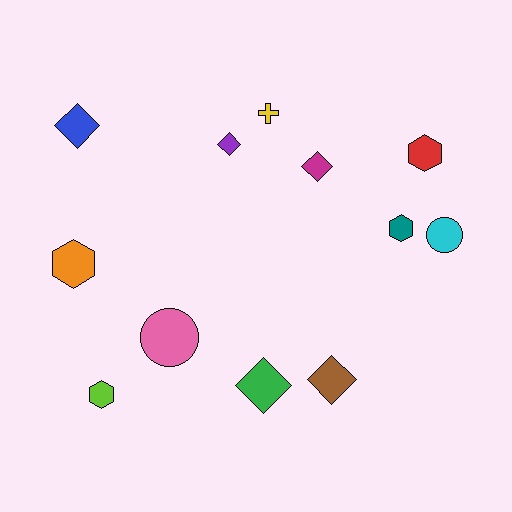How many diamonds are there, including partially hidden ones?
There are 5 diamonds.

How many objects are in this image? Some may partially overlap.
There are 12 objects.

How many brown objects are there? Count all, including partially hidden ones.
There is 1 brown object.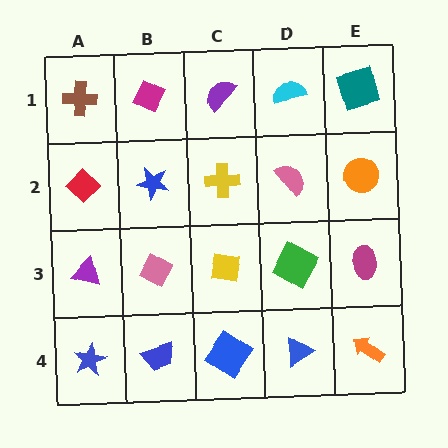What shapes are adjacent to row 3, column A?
A red diamond (row 2, column A), a blue star (row 4, column A), a pink diamond (row 3, column B).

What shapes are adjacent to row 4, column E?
A magenta ellipse (row 3, column E), a blue triangle (row 4, column D).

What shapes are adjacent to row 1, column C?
A yellow cross (row 2, column C), a magenta diamond (row 1, column B), a cyan semicircle (row 1, column D).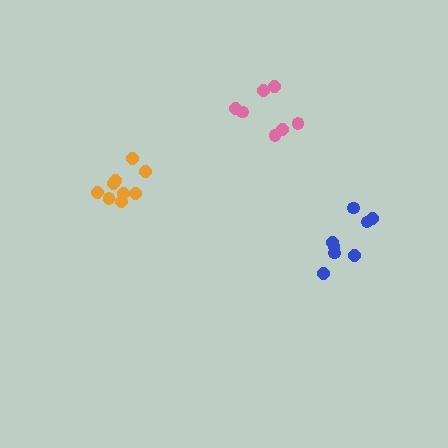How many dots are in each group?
Group 1: 7 dots, Group 2: 9 dots, Group 3: 8 dots (24 total).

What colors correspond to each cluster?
The clusters are colored: pink, orange, blue.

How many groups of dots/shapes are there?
There are 3 groups.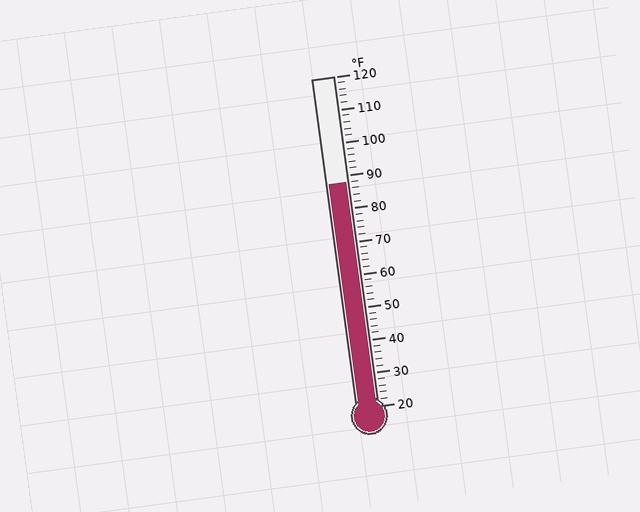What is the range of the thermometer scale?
The thermometer scale ranges from 20°F to 120°F.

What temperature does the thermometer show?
The thermometer shows approximately 88°F.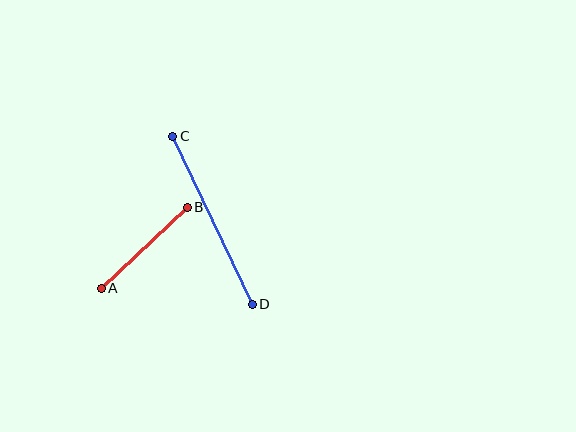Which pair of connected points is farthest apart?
Points C and D are farthest apart.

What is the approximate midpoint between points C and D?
The midpoint is at approximately (212, 220) pixels.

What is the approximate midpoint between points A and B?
The midpoint is at approximately (144, 248) pixels.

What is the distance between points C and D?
The distance is approximately 186 pixels.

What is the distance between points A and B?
The distance is approximately 118 pixels.